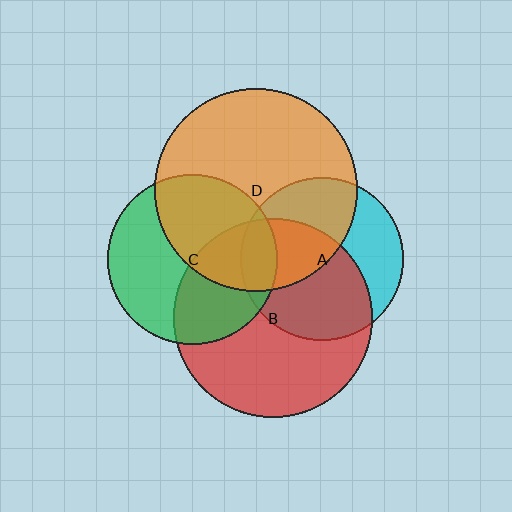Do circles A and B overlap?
Yes.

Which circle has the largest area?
Circle D (orange).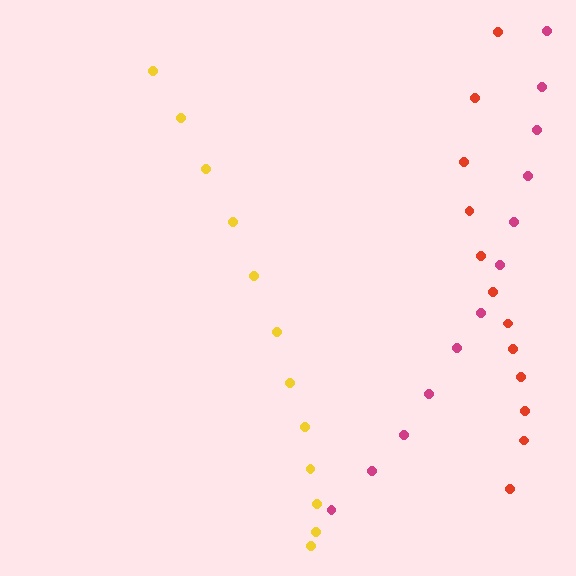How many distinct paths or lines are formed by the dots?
There are 3 distinct paths.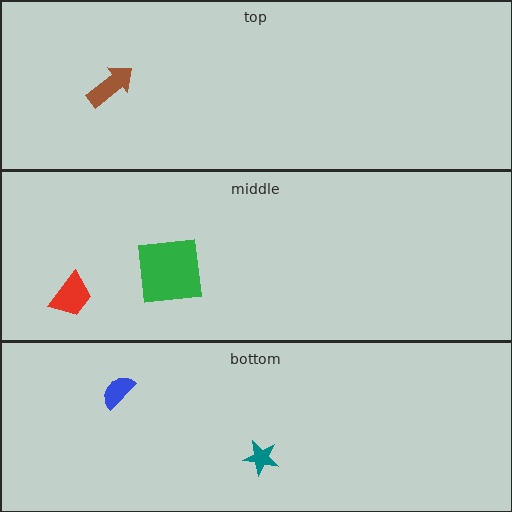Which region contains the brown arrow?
The top region.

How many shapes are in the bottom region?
2.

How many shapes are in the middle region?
2.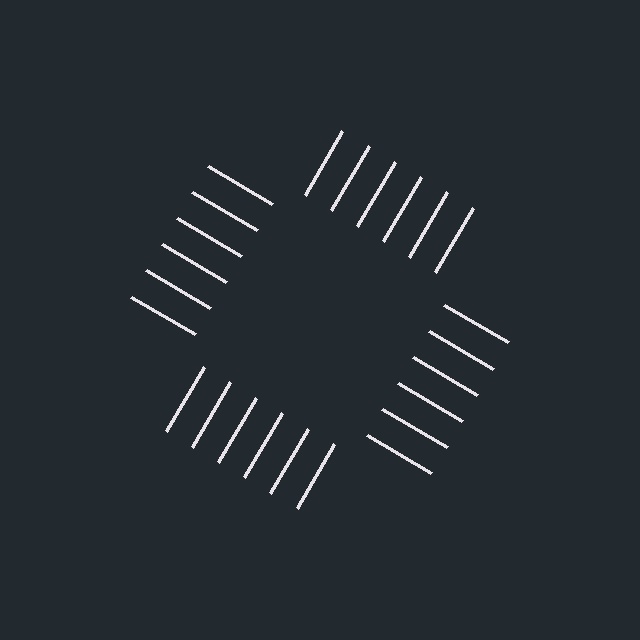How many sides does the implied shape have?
4 sides — the line-ends trace a square.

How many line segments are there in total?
24 — 6 along each of the 4 edges.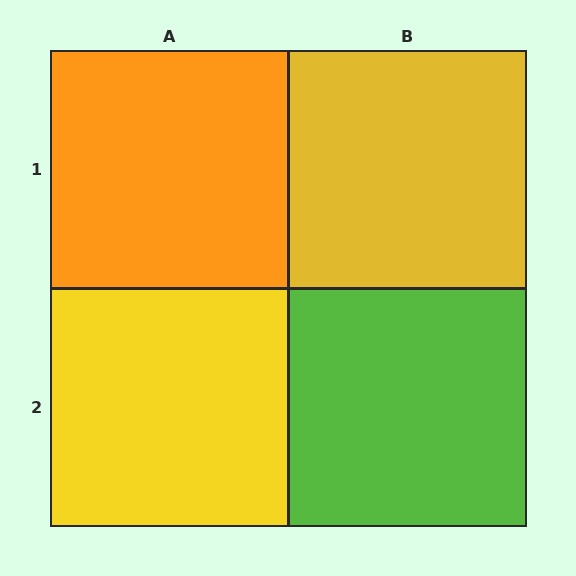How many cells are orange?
1 cell is orange.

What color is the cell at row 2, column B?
Lime.